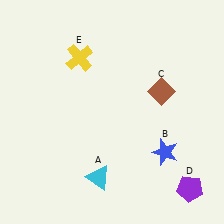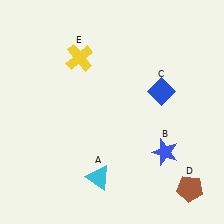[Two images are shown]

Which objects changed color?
C changed from brown to blue. D changed from purple to brown.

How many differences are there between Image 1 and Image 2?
There are 2 differences between the two images.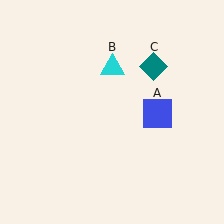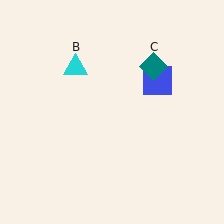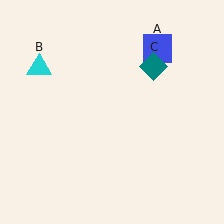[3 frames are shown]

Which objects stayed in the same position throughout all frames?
Teal diamond (object C) remained stationary.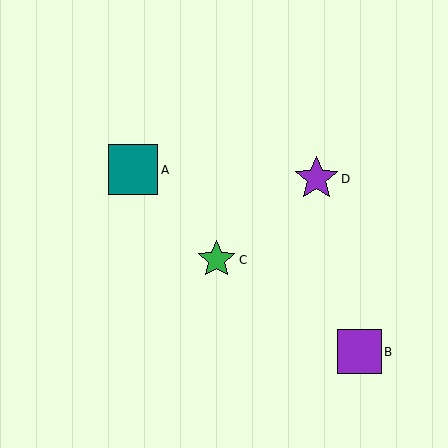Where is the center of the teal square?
The center of the teal square is at (133, 170).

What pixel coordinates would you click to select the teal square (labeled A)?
Click at (133, 170) to select the teal square A.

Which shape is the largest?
The teal square (labeled A) is the largest.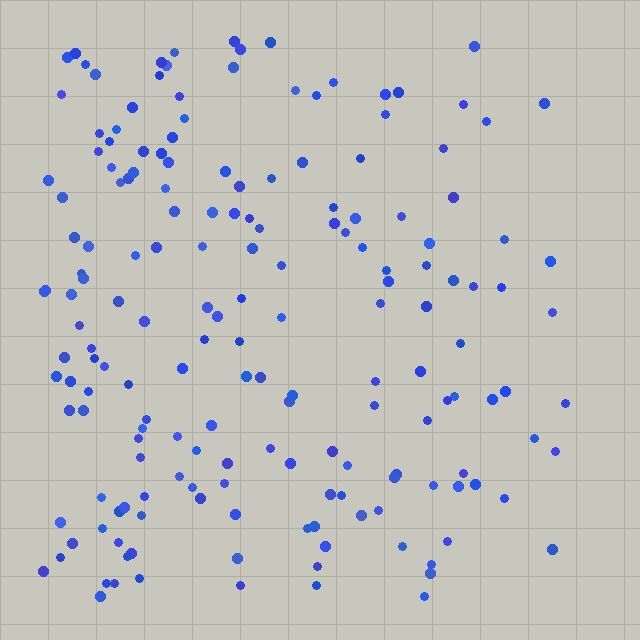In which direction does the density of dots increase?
From right to left, with the left side densest.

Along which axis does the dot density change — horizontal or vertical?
Horizontal.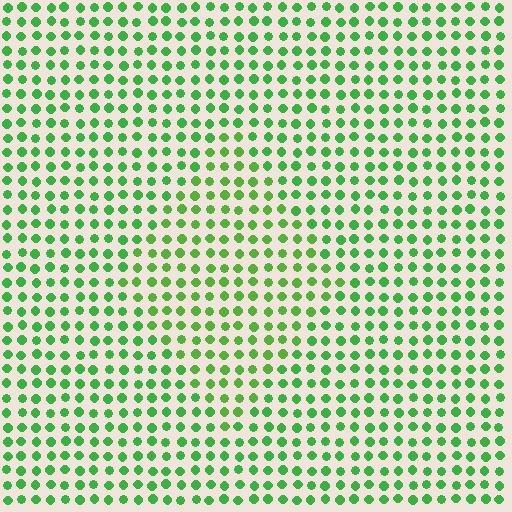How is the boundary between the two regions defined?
The boundary is defined purely by a slight shift in hue (about 18 degrees). Spacing, size, and orientation are identical on both sides.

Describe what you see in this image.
The image is filled with small green elements in a uniform arrangement. A diamond-shaped region is visible where the elements are tinted to a slightly different hue, forming a subtle color boundary.